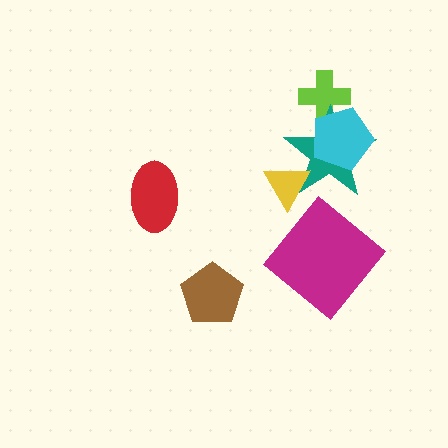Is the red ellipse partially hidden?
No, no other shape covers it.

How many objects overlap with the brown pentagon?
0 objects overlap with the brown pentagon.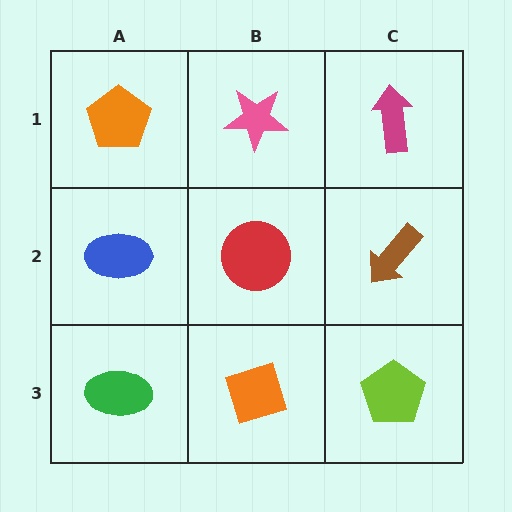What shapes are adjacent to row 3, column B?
A red circle (row 2, column B), a green ellipse (row 3, column A), a lime pentagon (row 3, column C).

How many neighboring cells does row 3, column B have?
3.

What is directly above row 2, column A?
An orange pentagon.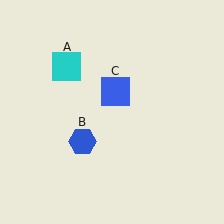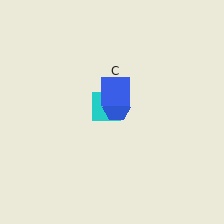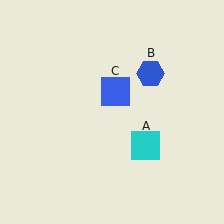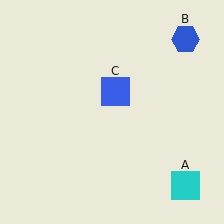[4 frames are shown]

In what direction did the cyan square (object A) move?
The cyan square (object A) moved down and to the right.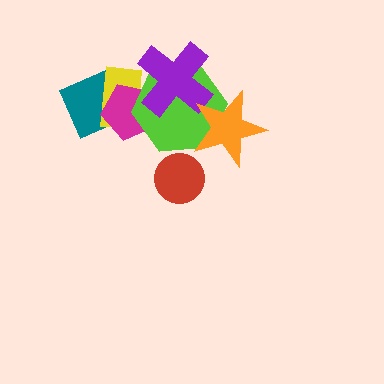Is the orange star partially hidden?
No, no other shape covers it.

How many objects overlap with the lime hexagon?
4 objects overlap with the lime hexagon.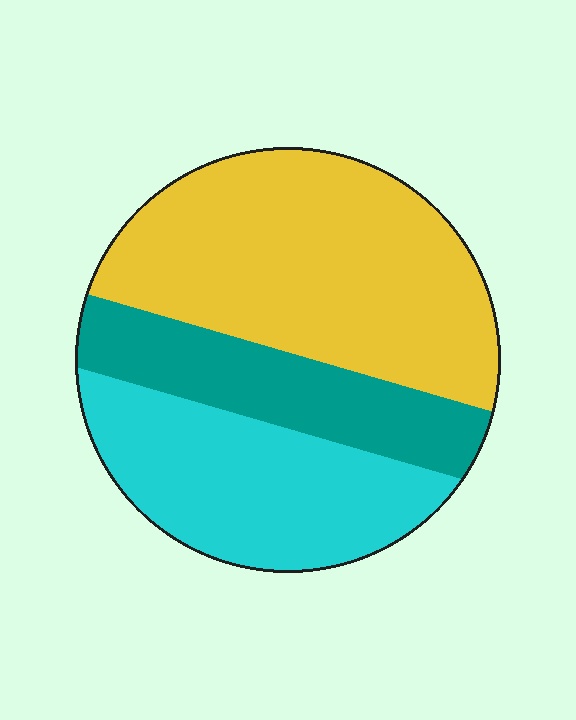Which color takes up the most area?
Yellow, at roughly 50%.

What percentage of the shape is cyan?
Cyan takes up about one third (1/3) of the shape.